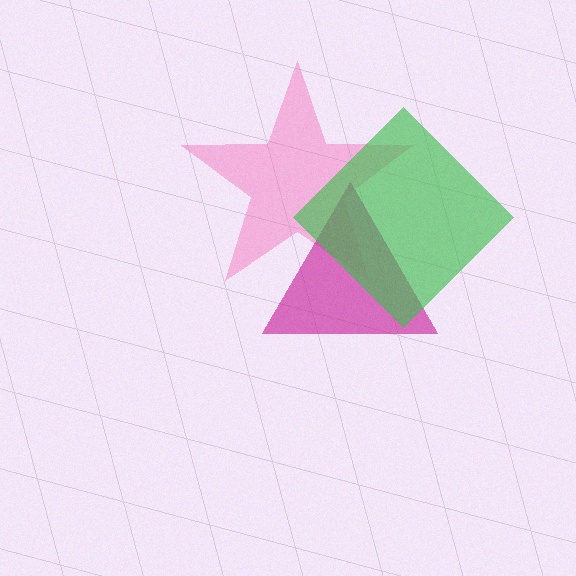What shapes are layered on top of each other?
The layered shapes are: a pink star, a magenta triangle, a green diamond.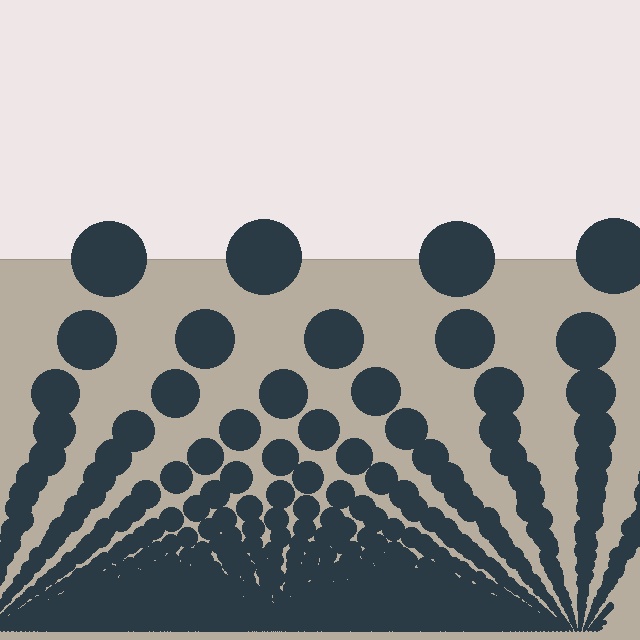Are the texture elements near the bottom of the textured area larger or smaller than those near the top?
Smaller. The gradient is inverted — elements near the bottom are smaller and denser.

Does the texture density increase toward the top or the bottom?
Density increases toward the bottom.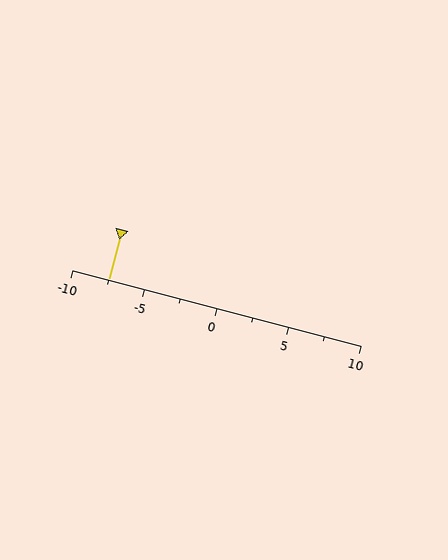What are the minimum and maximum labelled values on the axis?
The axis runs from -10 to 10.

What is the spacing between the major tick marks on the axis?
The major ticks are spaced 5 apart.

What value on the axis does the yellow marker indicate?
The marker indicates approximately -7.5.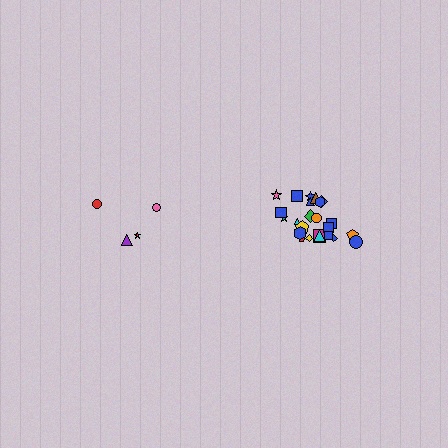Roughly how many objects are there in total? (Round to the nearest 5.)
Roughly 30 objects in total.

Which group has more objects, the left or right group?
The right group.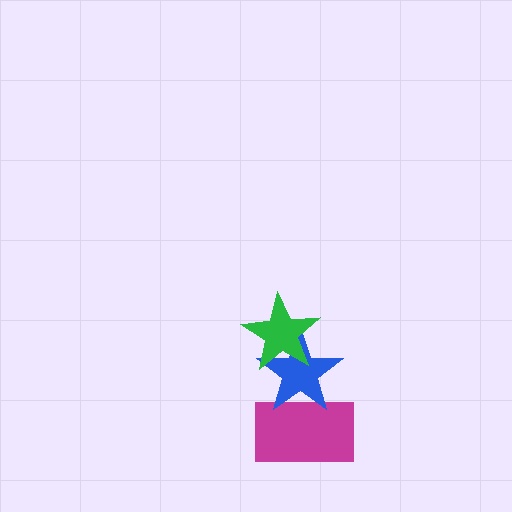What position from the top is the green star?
The green star is 1st from the top.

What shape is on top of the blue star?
The green star is on top of the blue star.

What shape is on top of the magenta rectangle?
The blue star is on top of the magenta rectangle.